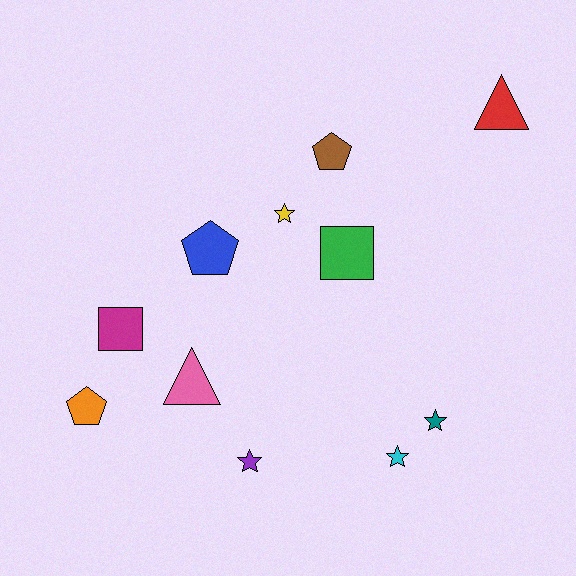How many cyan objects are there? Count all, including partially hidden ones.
There is 1 cyan object.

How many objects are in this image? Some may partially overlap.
There are 11 objects.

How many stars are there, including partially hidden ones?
There are 4 stars.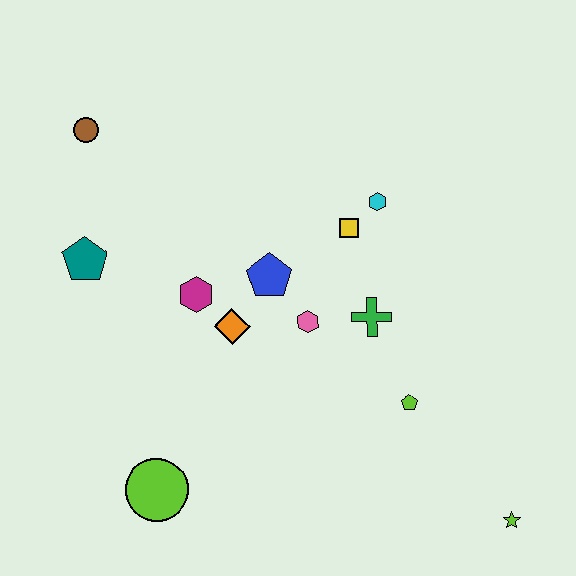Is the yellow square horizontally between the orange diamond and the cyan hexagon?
Yes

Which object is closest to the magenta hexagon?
The orange diamond is closest to the magenta hexagon.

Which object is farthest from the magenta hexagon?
The lime star is farthest from the magenta hexagon.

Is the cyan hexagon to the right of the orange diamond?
Yes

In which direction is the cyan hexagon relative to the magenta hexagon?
The cyan hexagon is to the right of the magenta hexagon.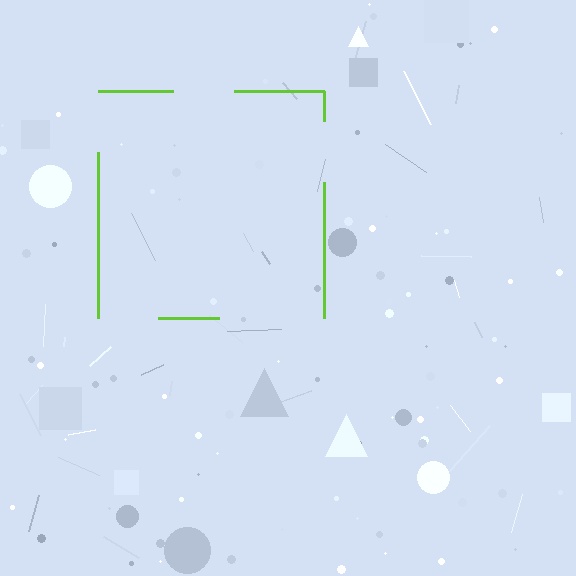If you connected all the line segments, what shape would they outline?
They would outline a square.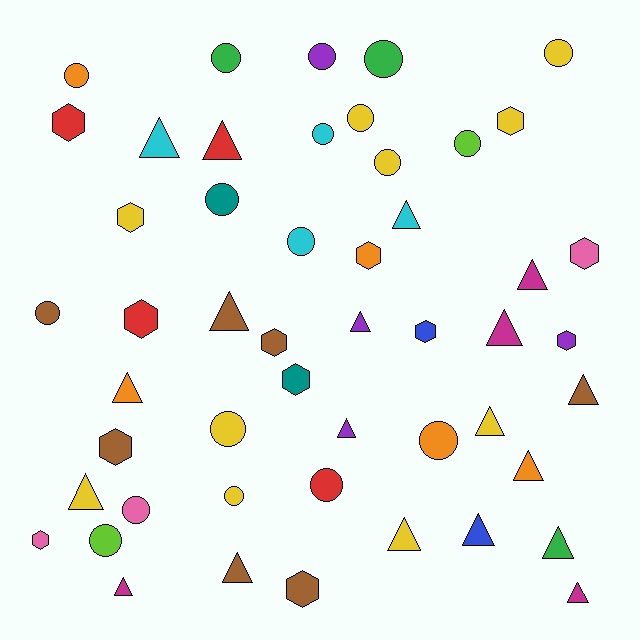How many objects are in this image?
There are 50 objects.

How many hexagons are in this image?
There are 13 hexagons.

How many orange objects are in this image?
There are 5 orange objects.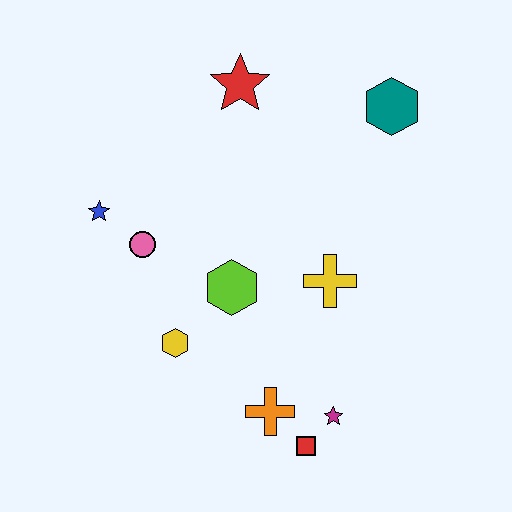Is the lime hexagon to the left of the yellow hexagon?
No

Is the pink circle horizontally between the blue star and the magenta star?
Yes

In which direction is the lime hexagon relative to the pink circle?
The lime hexagon is to the right of the pink circle.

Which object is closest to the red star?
The teal hexagon is closest to the red star.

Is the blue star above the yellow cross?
Yes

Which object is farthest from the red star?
The red square is farthest from the red star.